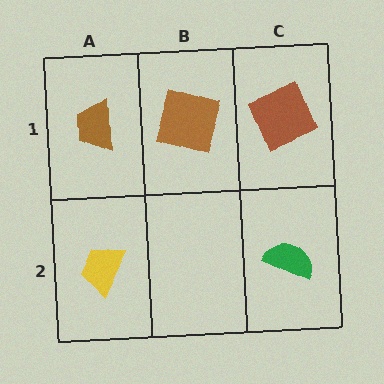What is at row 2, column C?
A green semicircle.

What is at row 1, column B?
A brown square.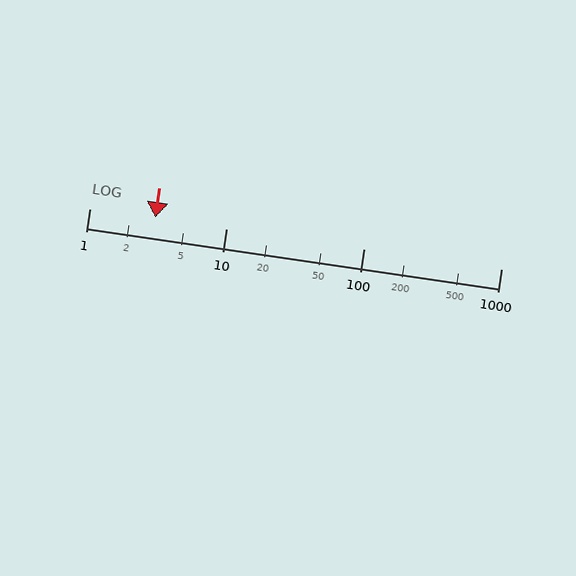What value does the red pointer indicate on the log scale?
The pointer indicates approximately 3.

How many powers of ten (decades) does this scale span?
The scale spans 3 decades, from 1 to 1000.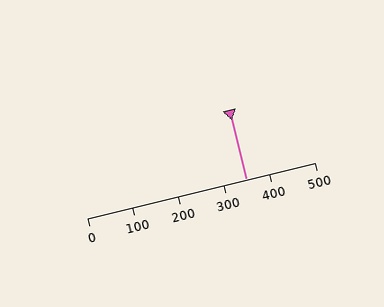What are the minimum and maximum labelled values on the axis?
The axis runs from 0 to 500.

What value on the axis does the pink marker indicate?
The marker indicates approximately 350.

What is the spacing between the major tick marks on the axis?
The major ticks are spaced 100 apart.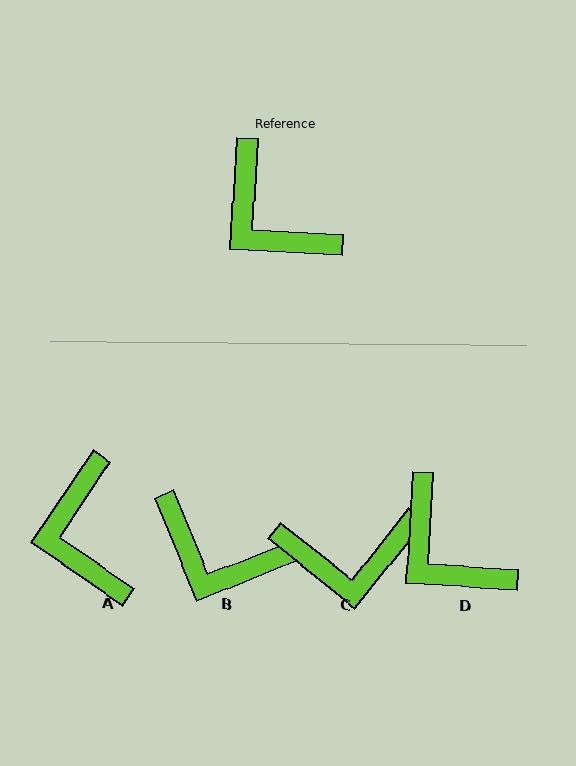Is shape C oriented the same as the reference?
No, it is off by about 55 degrees.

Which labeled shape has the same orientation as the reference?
D.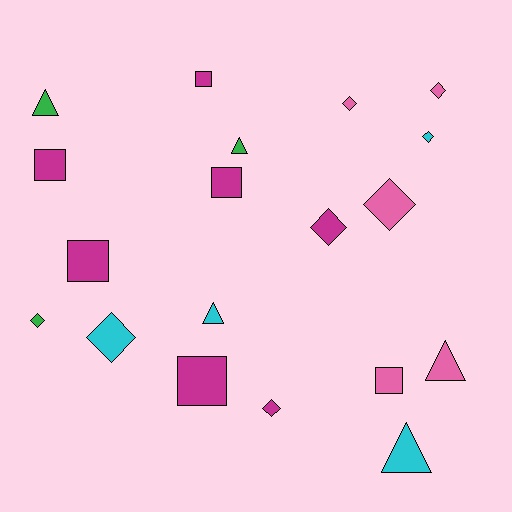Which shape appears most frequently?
Diamond, with 8 objects.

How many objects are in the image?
There are 19 objects.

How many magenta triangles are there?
There are no magenta triangles.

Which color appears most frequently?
Magenta, with 7 objects.